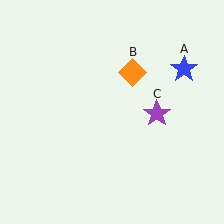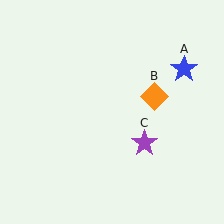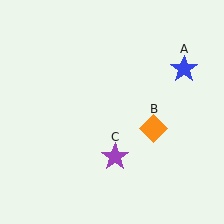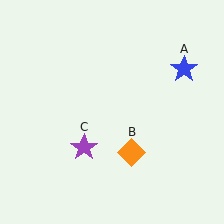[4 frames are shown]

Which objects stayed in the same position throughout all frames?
Blue star (object A) remained stationary.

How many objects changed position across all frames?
2 objects changed position: orange diamond (object B), purple star (object C).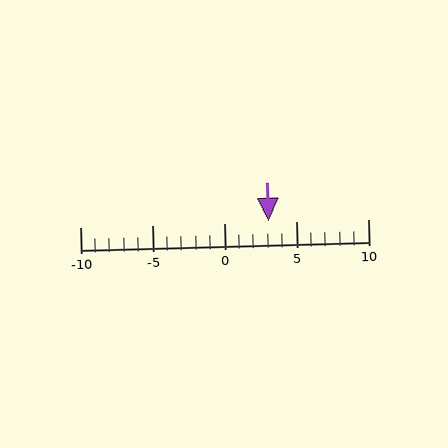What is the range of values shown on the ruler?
The ruler shows values from -10 to 10.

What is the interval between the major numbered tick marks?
The major tick marks are spaced 5 units apart.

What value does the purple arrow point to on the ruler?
The purple arrow points to approximately 3.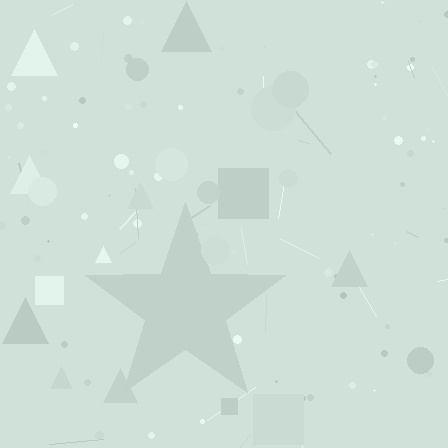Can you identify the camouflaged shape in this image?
The camouflaged shape is a star.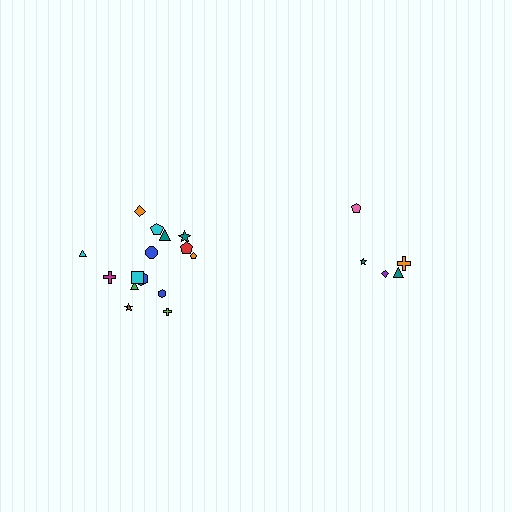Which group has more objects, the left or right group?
The left group.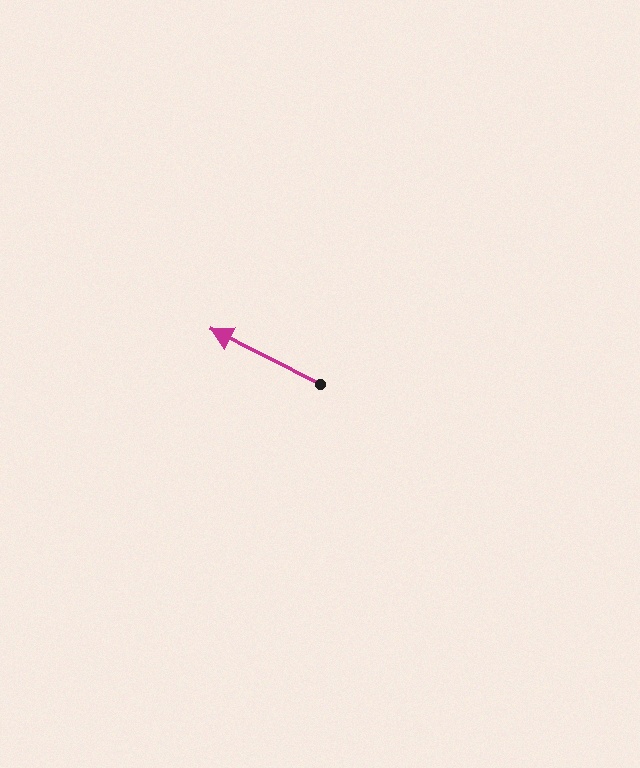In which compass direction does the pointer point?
Northwest.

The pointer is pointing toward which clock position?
Roughly 10 o'clock.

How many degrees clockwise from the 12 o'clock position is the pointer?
Approximately 297 degrees.